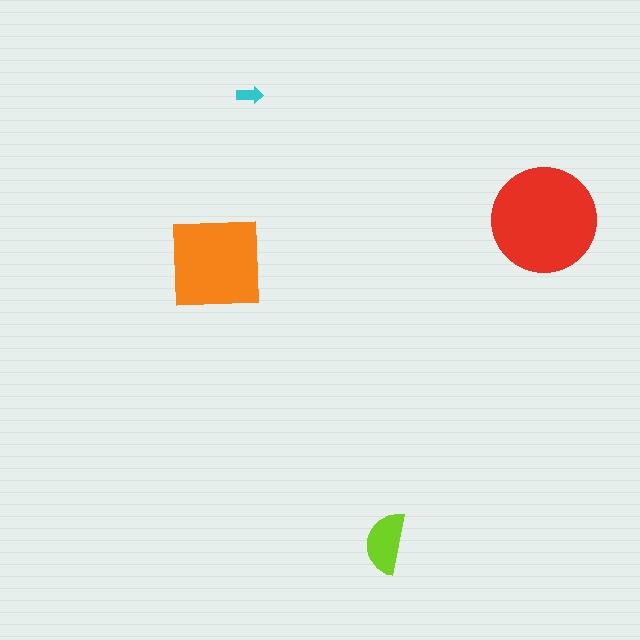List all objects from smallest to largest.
The cyan arrow, the lime semicircle, the orange square, the red circle.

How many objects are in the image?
There are 4 objects in the image.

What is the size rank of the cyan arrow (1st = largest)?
4th.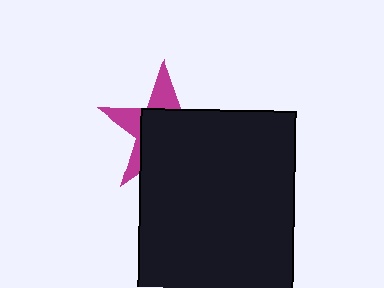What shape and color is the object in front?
The object in front is a black rectangle.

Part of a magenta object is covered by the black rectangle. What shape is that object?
It is a star.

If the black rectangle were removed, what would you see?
You would see the complete magenta star.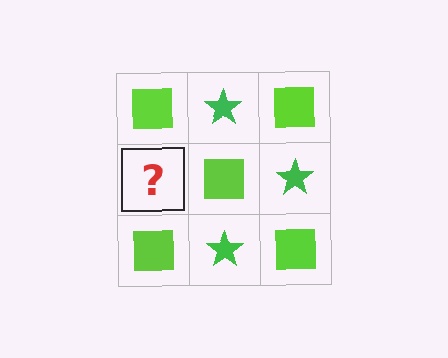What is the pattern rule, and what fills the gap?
The rule is that it alternates lime square and green star in a checkerboard pattern. The gap should be filled with a green star.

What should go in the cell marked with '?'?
The missing cell should contain a green star.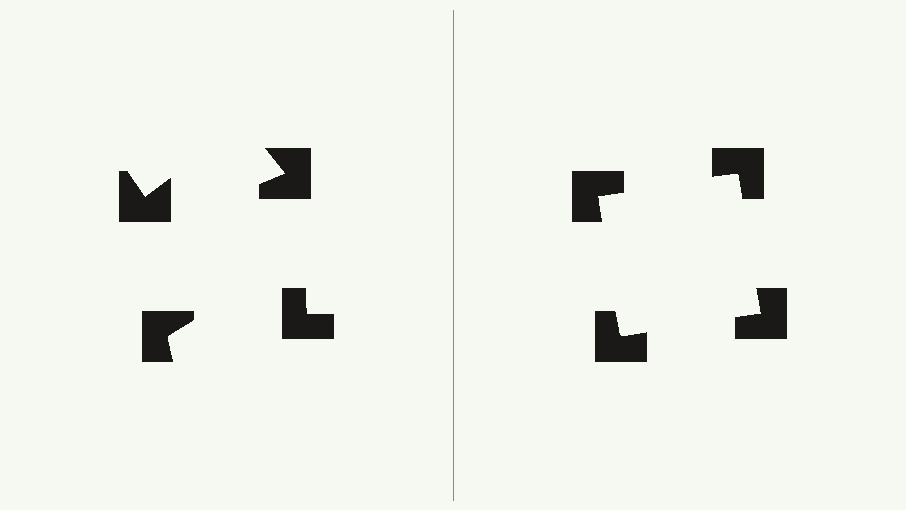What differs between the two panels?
The notched squares are positioned identically on both sides; only the wedge orientations differ. On the right they align to a square; on the left they are misaligned.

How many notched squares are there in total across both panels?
8 — 4 on each side.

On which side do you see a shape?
An illusory square appears on the right side. On the left side the wedge cuts are rotated, so no coherent shape forms.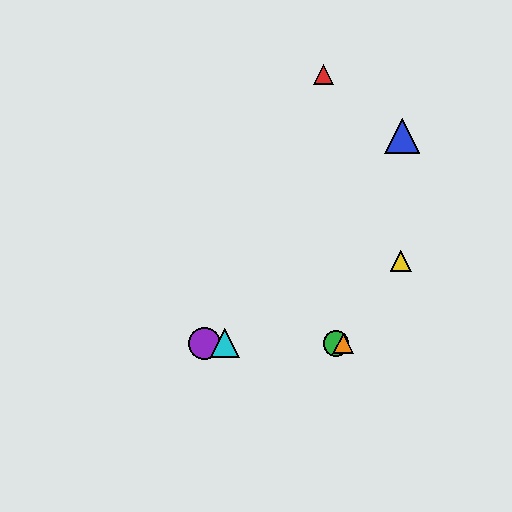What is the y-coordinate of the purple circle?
The purple circle is at y≈343.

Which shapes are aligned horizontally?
The green circle, the purple circle, the orange triangle, the cyan triangle are aligned horizontally.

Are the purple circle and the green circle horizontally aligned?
Yes, both are at y≈343.